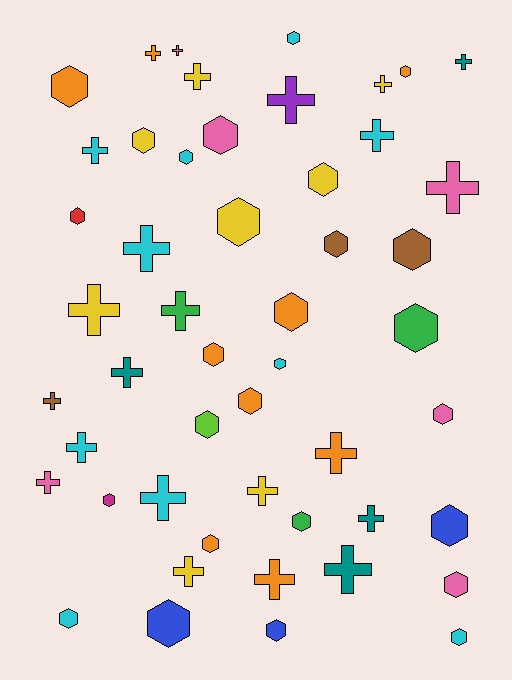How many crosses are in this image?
There are 23 crosses.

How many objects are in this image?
There are 50 objects.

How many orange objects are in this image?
There are 9 orange objects.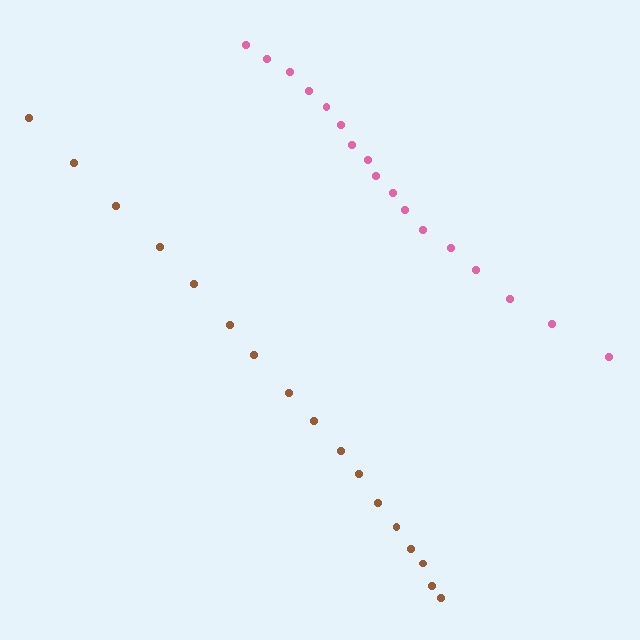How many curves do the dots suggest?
There are 2 distinct paths.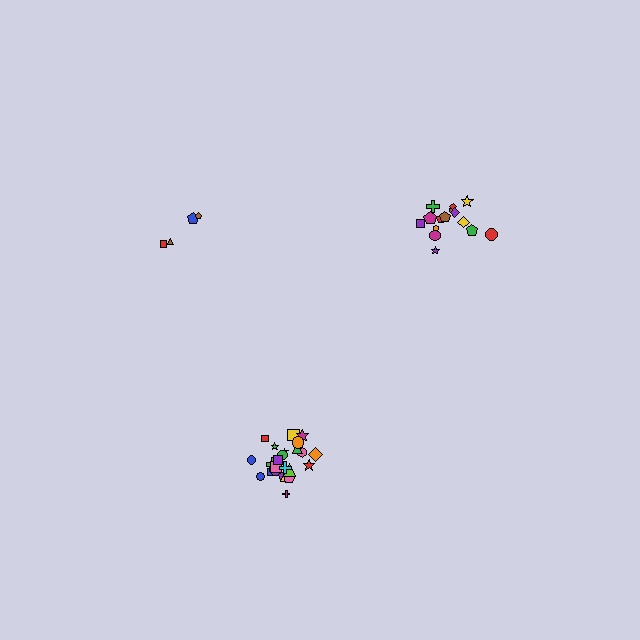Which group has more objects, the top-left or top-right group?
The top-right group.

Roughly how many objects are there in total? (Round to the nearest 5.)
Roughly 45 objects in total.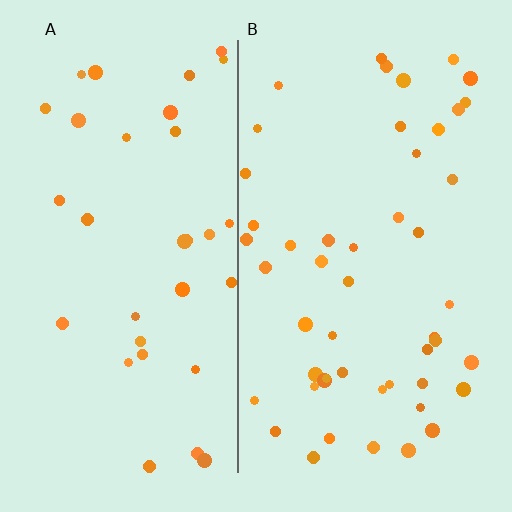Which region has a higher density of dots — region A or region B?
B (the right).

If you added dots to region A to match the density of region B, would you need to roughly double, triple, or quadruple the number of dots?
Approximately double.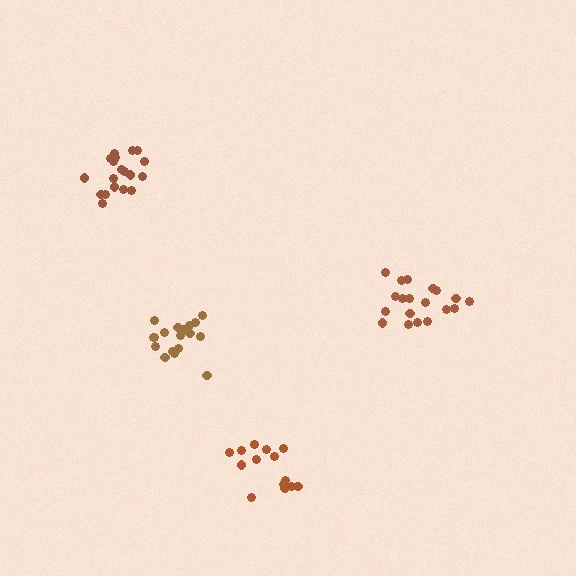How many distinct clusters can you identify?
There are 4 distinct clusters.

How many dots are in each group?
Group 1: 14 dots, Group 2: 19 dots, Group 3: 18 dots, Group 4: 19 dots (70 total).